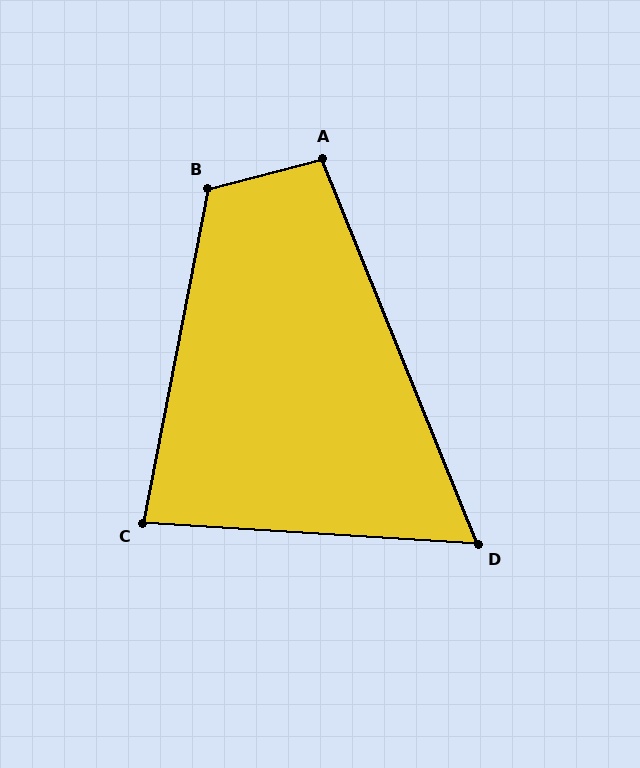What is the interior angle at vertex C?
Approximately 83 degrees (acute).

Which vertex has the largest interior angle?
B, at approximately 116 degrees.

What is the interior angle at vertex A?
Approximately 97 degrees (obtuse).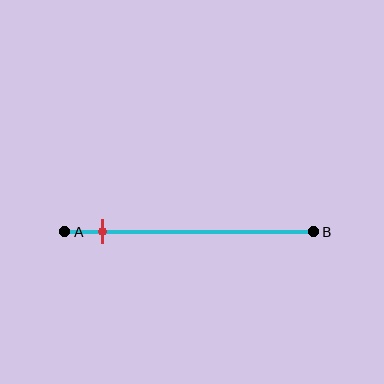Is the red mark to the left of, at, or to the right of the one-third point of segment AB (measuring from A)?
The red mark is to the left of the one-third point of segment AB.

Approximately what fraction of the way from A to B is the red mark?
The red mark is approximately 15% of the way from A to B.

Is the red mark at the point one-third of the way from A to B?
No, the mark is at about 15% from A, not at the 33% one-third point.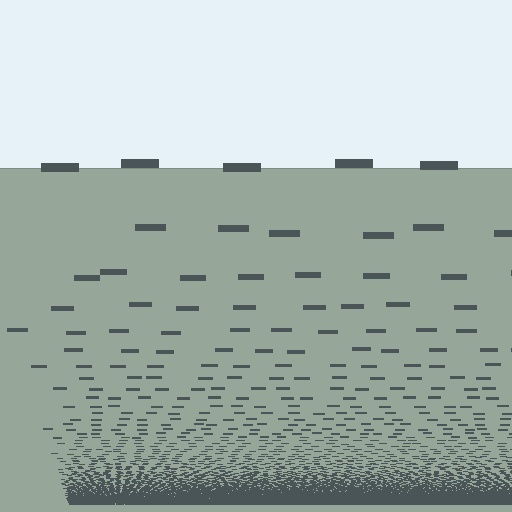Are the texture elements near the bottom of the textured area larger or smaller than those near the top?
Smaller. The gradient is inverted — elements near the bottom are smaller and denser.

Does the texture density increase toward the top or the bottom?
Density increases toward the bottom.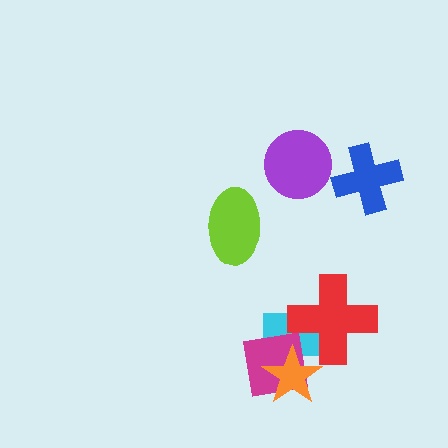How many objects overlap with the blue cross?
0 objects overlap with the blue cross.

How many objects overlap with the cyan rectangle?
3 objects overlap with the cyan rectangle.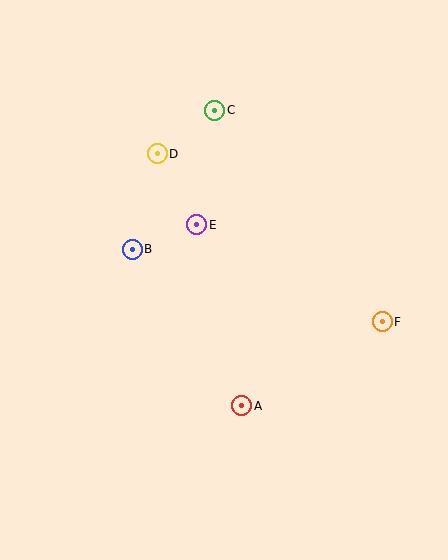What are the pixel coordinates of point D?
Point D is at (157, 154).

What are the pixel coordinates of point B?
Point B is at (132, 249).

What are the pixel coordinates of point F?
Point F is at (382, 322).